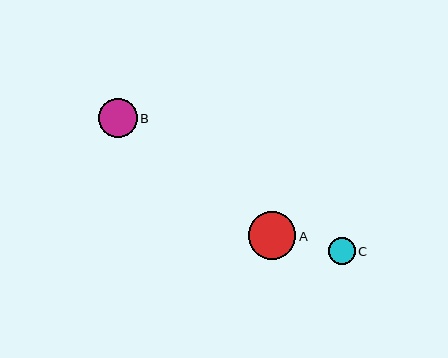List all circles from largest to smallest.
From largest to smallest: A, B, C.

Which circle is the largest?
Circle A is the largest with a size of approximately 47 pixels.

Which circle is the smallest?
Circle C is the smallest with a size of approximately 27 pixels.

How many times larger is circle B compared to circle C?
Circle B is approximately 1.5 times the size of circle C.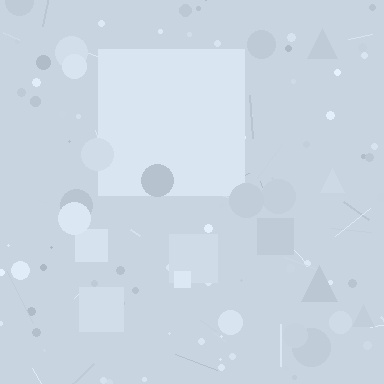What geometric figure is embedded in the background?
A square is embedded in the background.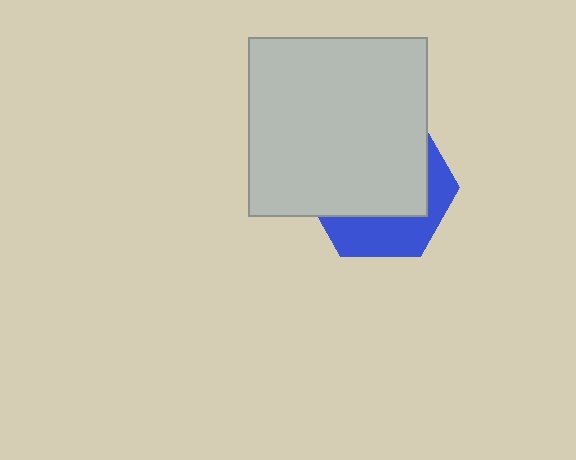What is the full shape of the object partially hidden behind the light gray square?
The partially hidden object is a blue hexagon.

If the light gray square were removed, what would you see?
You would see the complete blue hexagon.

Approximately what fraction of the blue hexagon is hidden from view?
Roughly 65% of the blue hexagon is hidden behind the light gray square.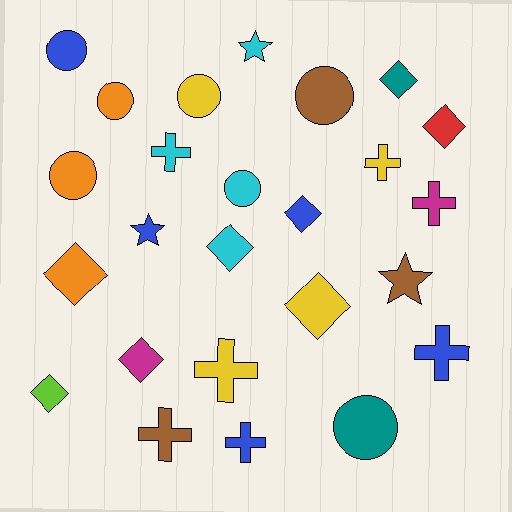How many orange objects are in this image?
There are 3 orange objects.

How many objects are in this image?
There are 25 objects.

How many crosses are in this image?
There are 7 crosses.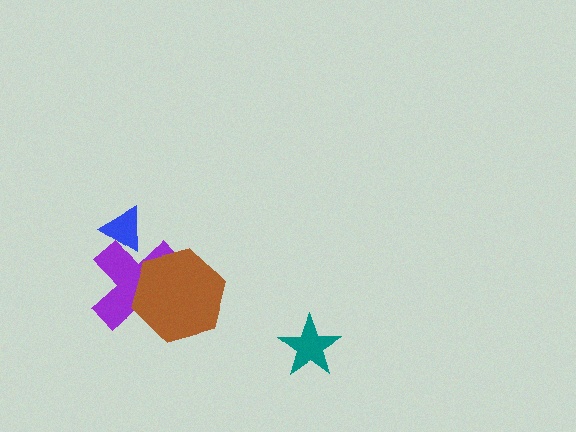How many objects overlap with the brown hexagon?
1 object overlaps with the brown hexagon.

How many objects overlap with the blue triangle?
1 object overlaps with the blue triangle.